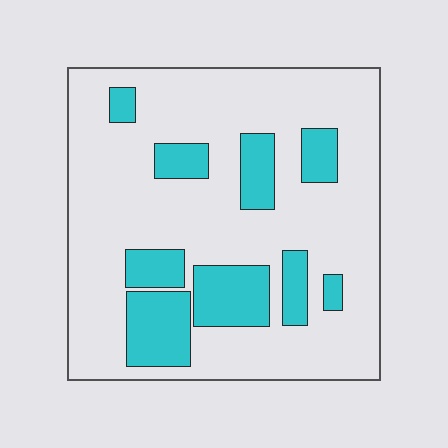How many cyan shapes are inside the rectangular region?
9.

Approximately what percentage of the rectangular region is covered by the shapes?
Approximately 25%.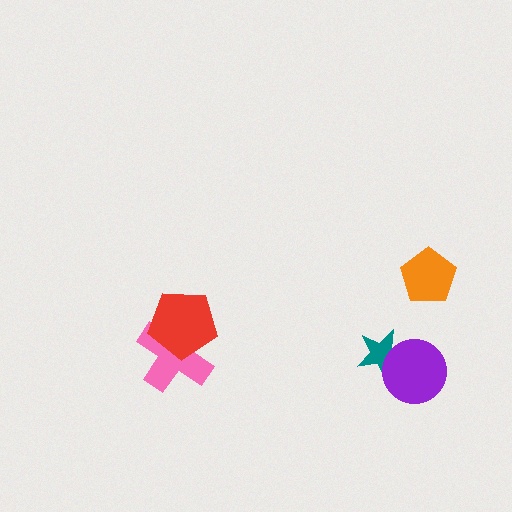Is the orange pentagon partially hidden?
No, no other shape covers it.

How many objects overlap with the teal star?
1 object overlaps with the teal star.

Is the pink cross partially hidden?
Yes, it is partially covered by another shape.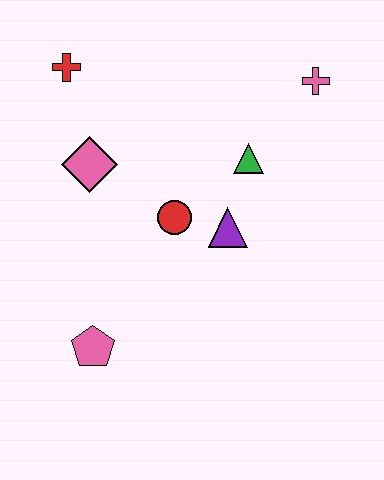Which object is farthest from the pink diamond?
The pink cross is farthest from the pink diamond.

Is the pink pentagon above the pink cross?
No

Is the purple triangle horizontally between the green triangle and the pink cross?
No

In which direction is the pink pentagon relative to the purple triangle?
The pink pentagon is to the left of the purple triangle.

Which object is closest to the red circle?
The purple triangle is closest to the red circle.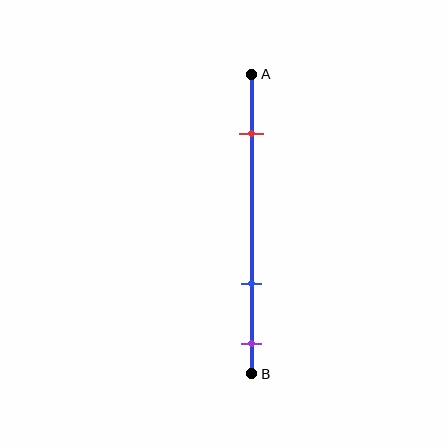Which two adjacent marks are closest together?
The blue and purple marks are the closest adjacent pair.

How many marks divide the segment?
There are 3 marks dividing the segment.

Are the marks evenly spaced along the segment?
No, the marks are not evenly spaced.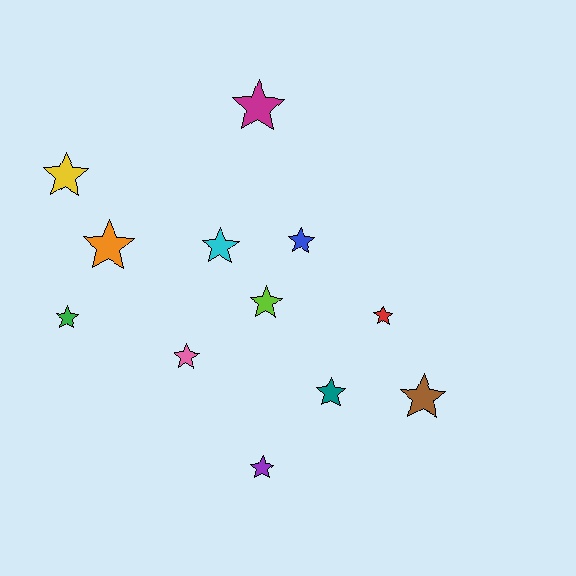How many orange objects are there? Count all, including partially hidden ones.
There is 1 orange object.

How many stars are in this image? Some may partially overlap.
There are 12 stars.